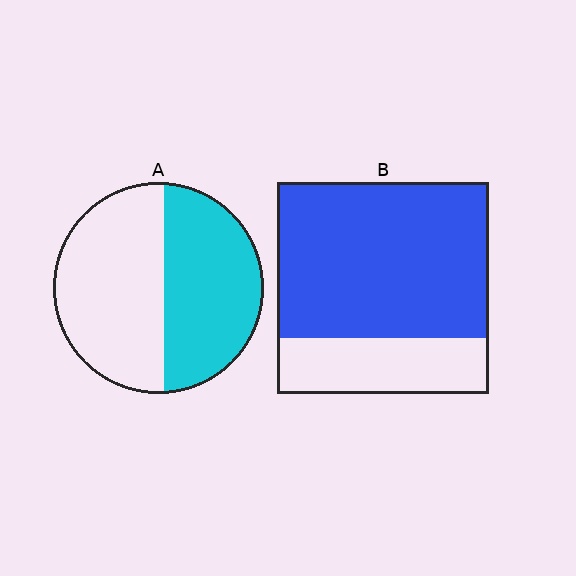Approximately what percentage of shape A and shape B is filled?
A is approximately 45% and B is approximately 75%.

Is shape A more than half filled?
Roughly half.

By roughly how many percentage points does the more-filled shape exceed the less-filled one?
By roughly 25 percentage points (B over A).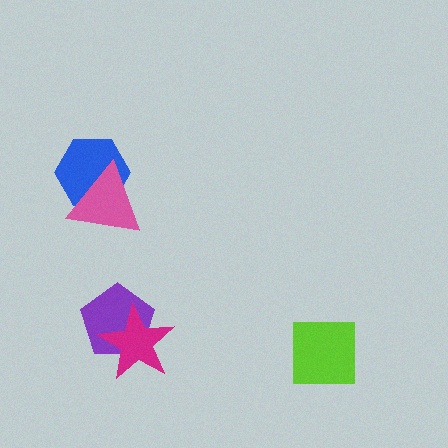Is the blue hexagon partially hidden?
Yes, it is partially covered by another shape.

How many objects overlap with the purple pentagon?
1 object overlaps with the purple pentagon.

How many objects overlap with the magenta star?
1 object overlaps with the magenta star.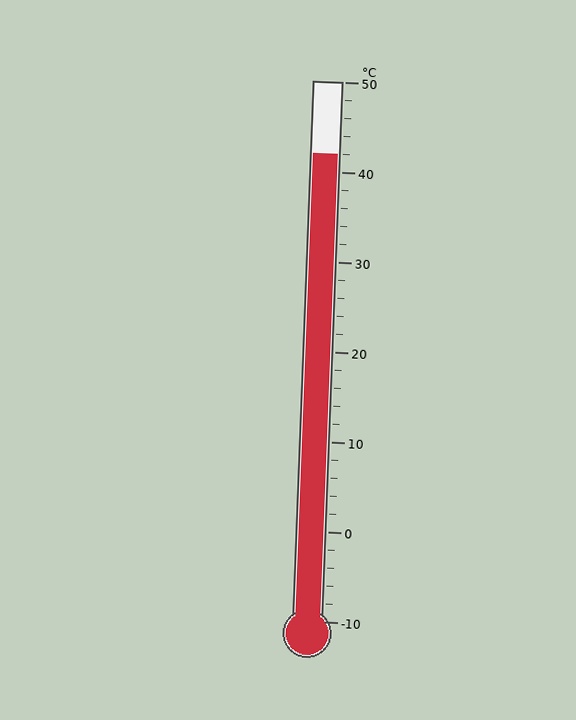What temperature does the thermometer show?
The thermometer shows approximately 42°C.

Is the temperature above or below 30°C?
The temperature is above 30°C.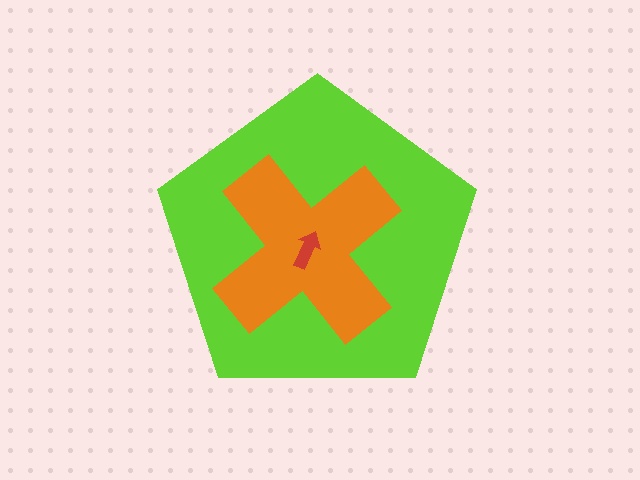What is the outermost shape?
The lime pentagon.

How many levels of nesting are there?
3.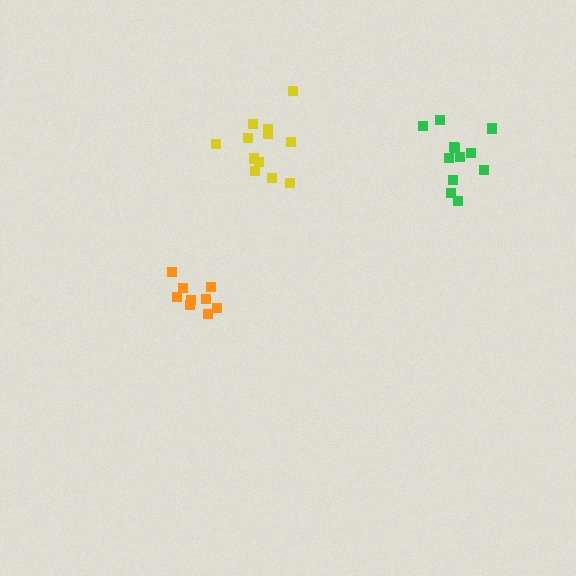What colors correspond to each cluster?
The clusters are colored: green, orange, yellow.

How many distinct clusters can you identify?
There are 3 distinct clusters.